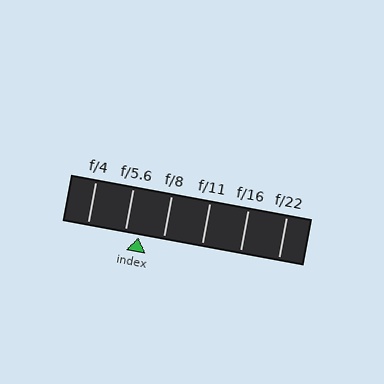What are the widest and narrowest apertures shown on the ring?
The widest aperture shown is f/4 and the narrowest is f/22.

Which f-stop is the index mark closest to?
The index mark is closest to f/5.6.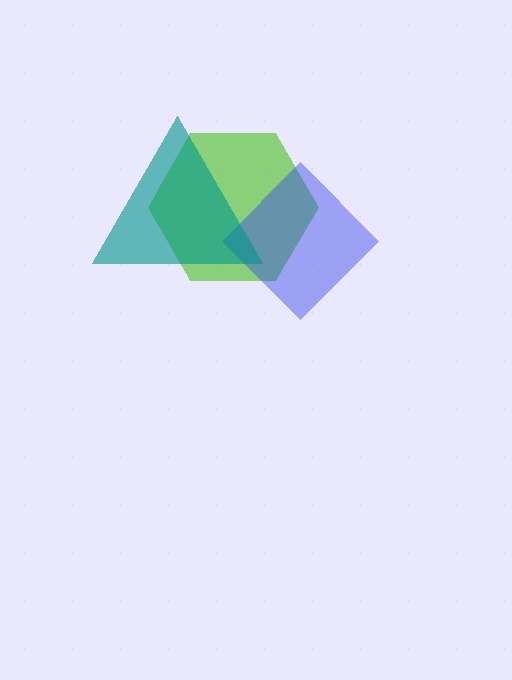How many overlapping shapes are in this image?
There are 3 overlapping shapes in the image.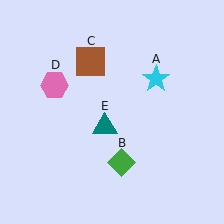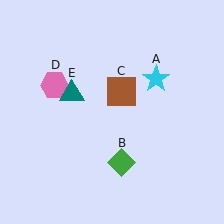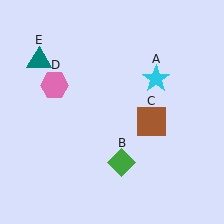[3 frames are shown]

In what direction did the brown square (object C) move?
The brown square (object C) moved down and to the right.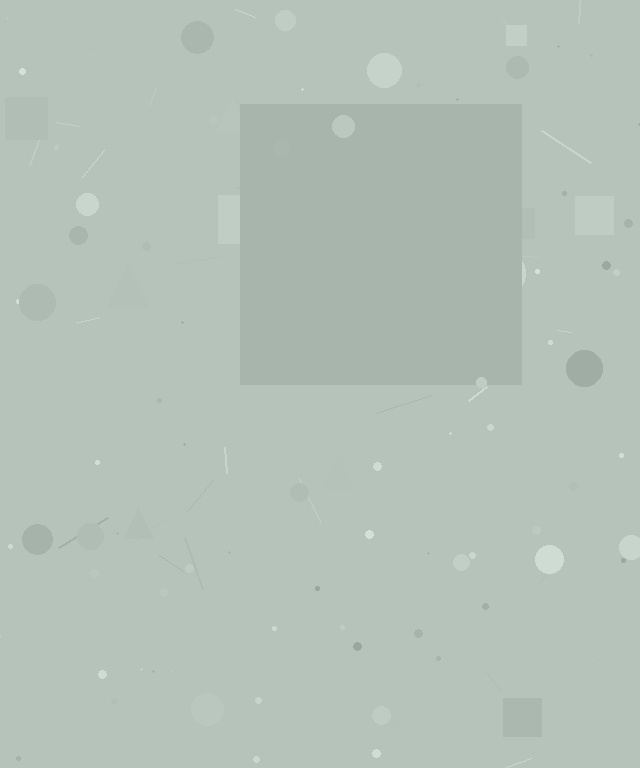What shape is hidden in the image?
A square is hidden in the image.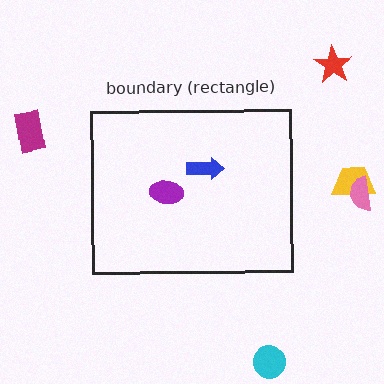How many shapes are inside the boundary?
2 inside, 5 outside.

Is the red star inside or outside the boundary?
Outside.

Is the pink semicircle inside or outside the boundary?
Outside.